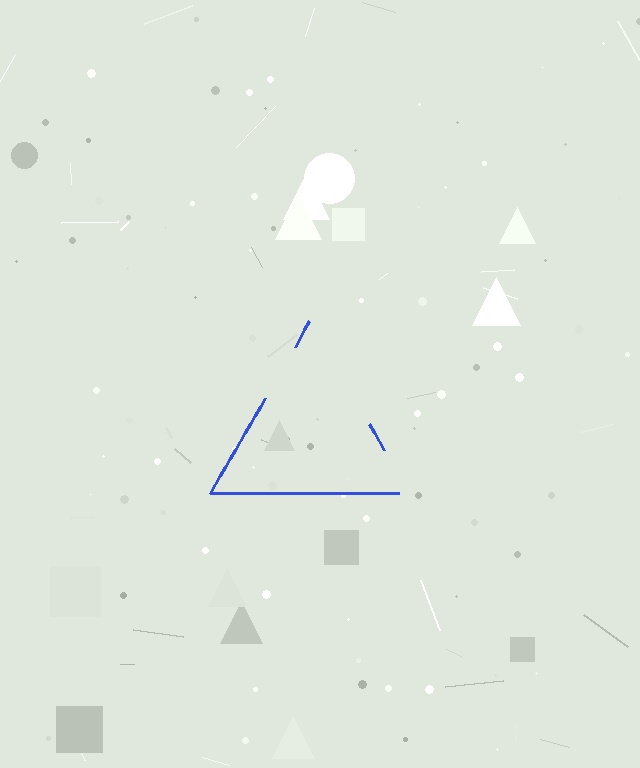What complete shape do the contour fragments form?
The contour fragments form a triangle.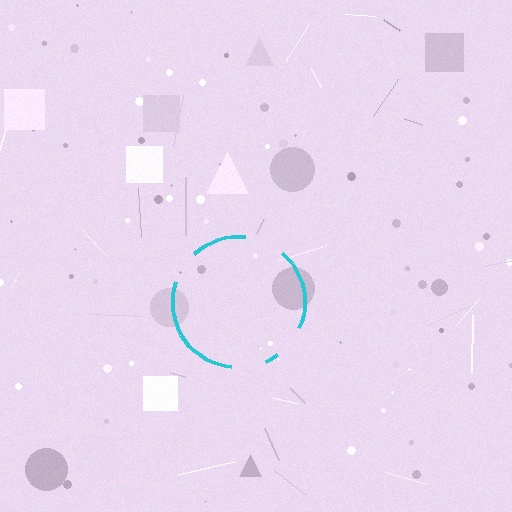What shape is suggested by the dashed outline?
The dashed outline suggests a circle.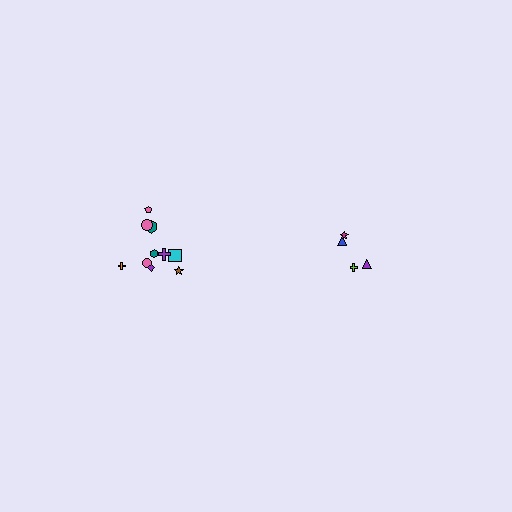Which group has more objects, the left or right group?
The left group.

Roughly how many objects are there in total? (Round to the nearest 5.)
Roughly 15 objects in total.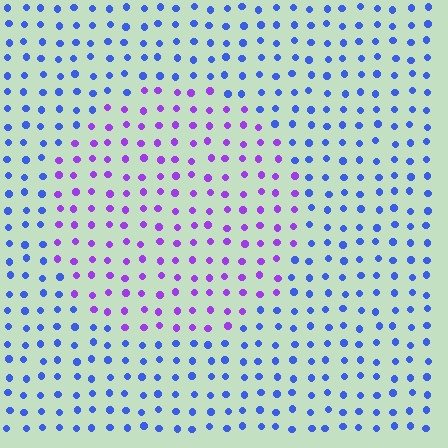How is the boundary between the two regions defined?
The boundary is defined purely by a slight shift in hue (about 49 degrees). Spacing, size, and orientation are identical on both sides.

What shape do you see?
I see a circle.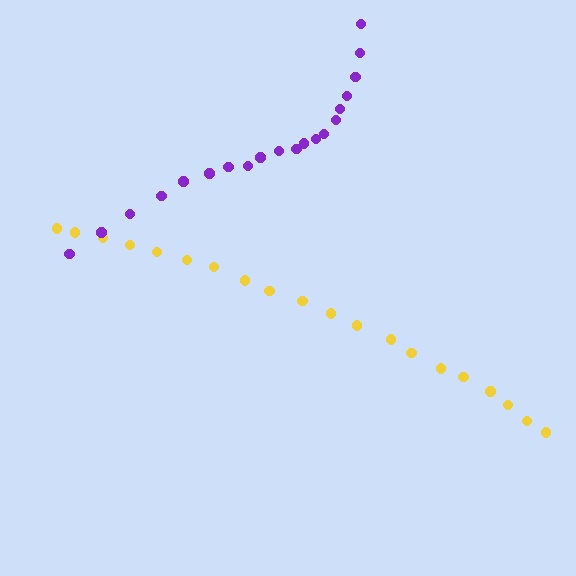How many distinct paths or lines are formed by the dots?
There are 2 distinct paths.